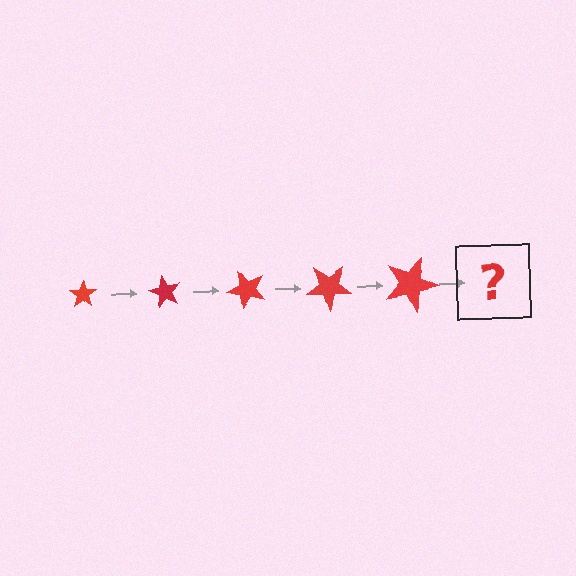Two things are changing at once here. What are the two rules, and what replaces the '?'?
The two rules are that the star grows larger each step and it rotates 60 degrees each step. The '?' should be a star, larger than the previous one and rotated 300 degrees from the start.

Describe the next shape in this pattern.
It should be a star, larger than the previous one and rotated 300 degrees from the start.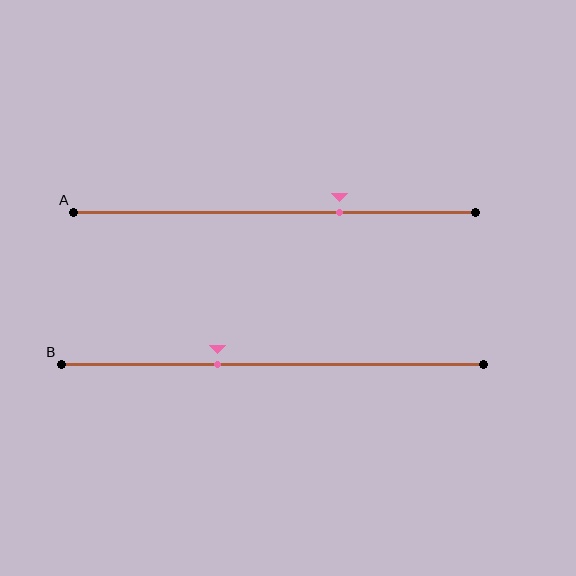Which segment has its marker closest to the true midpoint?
Segment B has its marker closest to the true midpoint.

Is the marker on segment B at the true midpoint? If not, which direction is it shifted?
No, the marker on segment B is shifted to the left by about 13% of the segment length.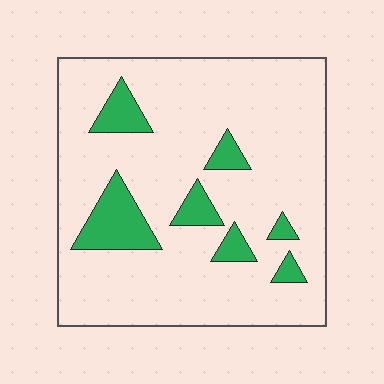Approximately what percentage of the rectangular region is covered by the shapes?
Approximately 15%.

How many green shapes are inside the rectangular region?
7.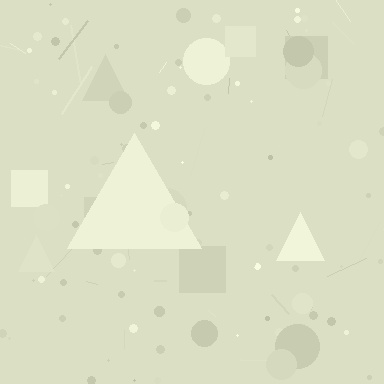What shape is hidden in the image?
A triangle is hidden in the image.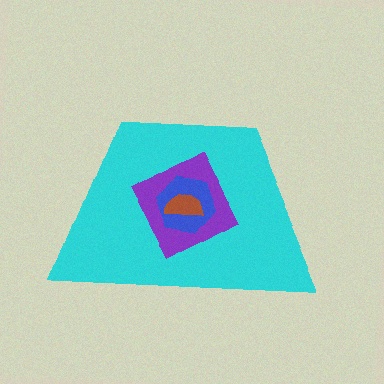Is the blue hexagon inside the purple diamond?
Yes.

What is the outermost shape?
The cyan trapezoid.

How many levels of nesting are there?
4.